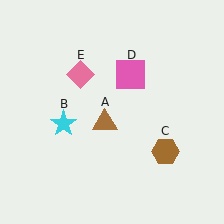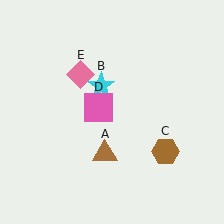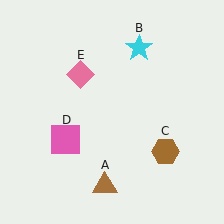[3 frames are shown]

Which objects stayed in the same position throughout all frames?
Brown hexagon (object C) and pink diamond (object E) remained stationary.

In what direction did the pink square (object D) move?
The pink square (object D) moved down and to the left.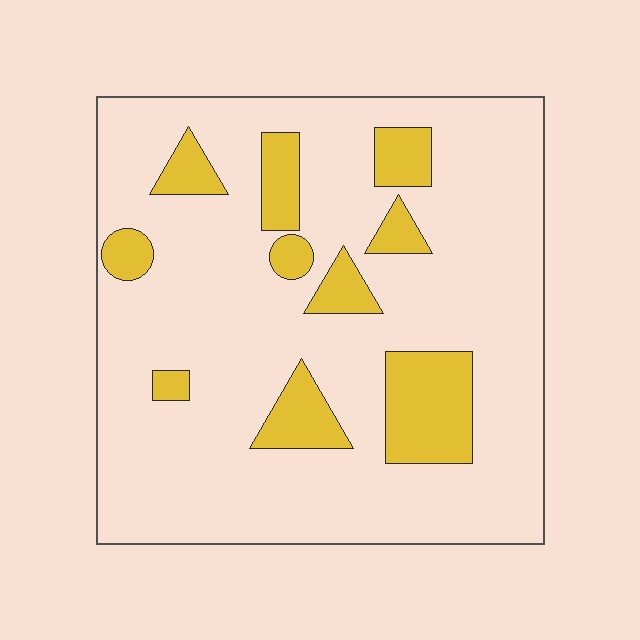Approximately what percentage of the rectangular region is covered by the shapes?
Approximately 15%.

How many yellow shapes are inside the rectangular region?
10.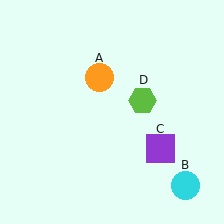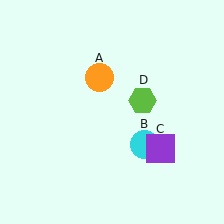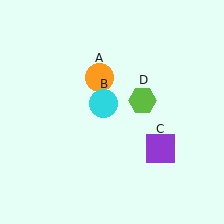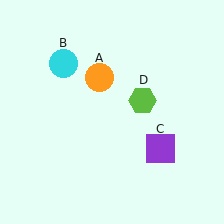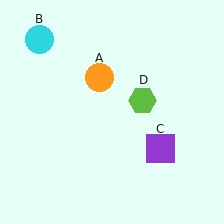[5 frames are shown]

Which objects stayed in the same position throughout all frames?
Orange circle (object A) and purple square (object C) and lime hexagon (object D) remained stationary.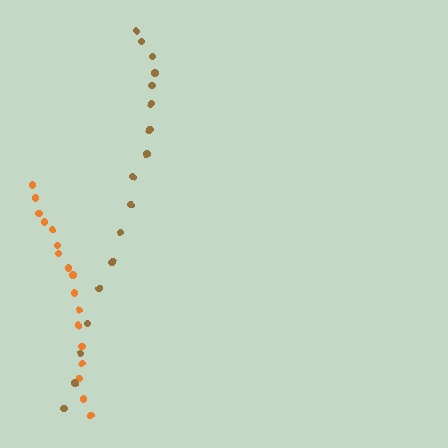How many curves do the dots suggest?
There are 2 distinct paths.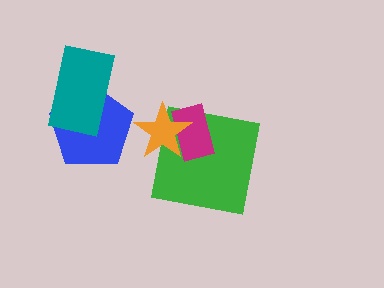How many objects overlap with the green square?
2 objects overlap with the green square.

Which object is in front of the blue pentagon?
The teal rectangle is in front of the blue pentagon.